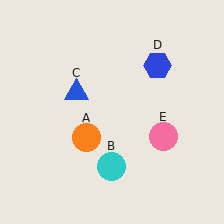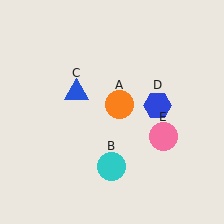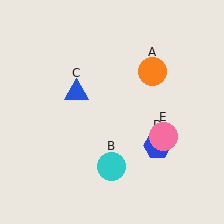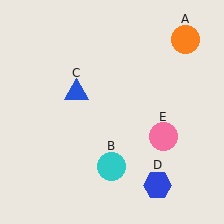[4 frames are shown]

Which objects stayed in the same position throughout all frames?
Cyan circle (object B) and blue triangle (object C) and pink circle (object E) remained stationary.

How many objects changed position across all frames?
2 objects changed position: orange circle (object A), blue hexagon (object D).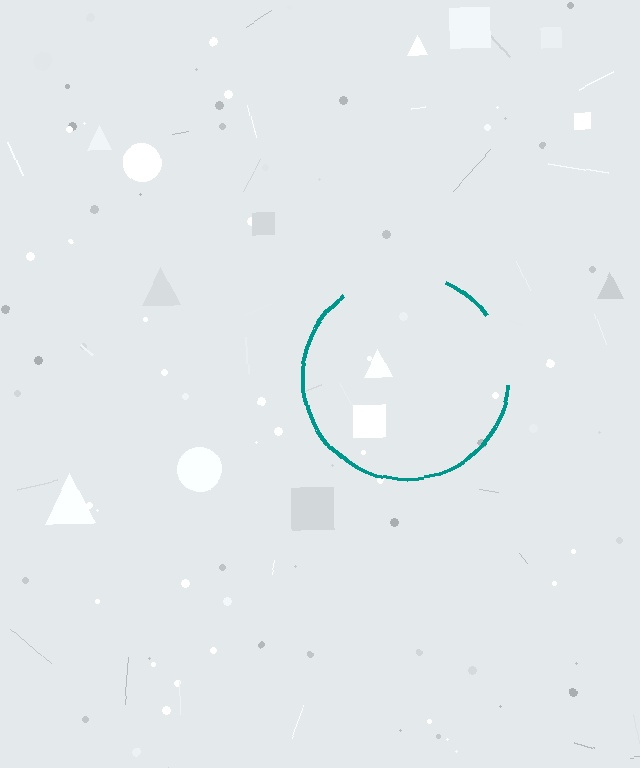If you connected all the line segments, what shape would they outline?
They would outline a circle.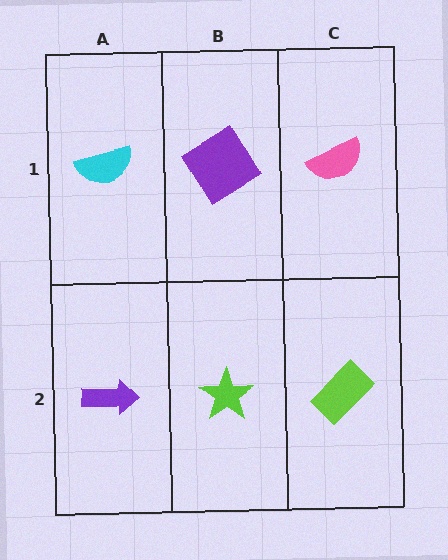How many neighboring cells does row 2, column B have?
3.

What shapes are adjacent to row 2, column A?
A cyan semicircle (row 1, column A), a lime star (row 2, column B).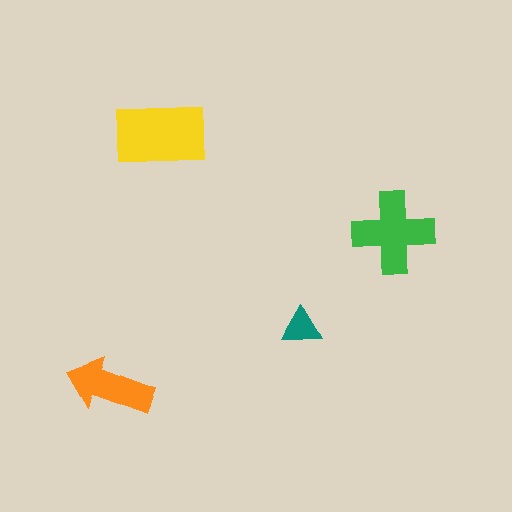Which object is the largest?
The yellow rectangle.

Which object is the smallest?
The teal triangle.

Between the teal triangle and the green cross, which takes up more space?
The green cross.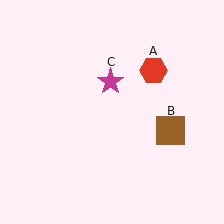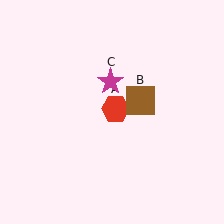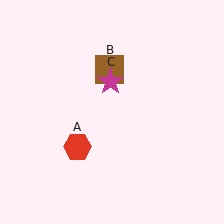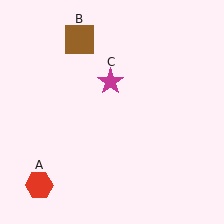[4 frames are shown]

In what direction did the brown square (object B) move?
The brown square (object B) moved up and to the left.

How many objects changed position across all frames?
2 objects changed position: red hexagon (object A), brown square (object B).